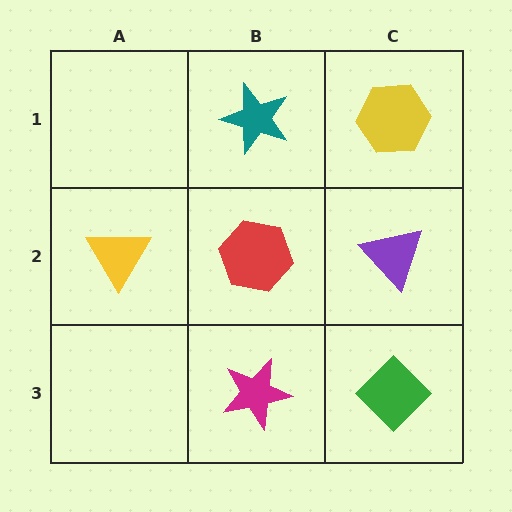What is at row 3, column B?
A magenta star.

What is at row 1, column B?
A teal star.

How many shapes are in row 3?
2 shapes.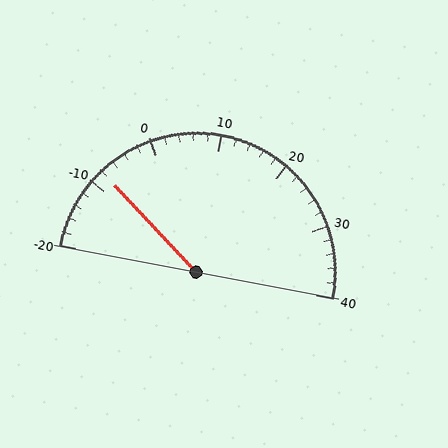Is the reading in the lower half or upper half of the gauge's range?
The reading is in the lower half of the range (-20 to 40).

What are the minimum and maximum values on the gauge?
The gauge ranges from -20 to 40.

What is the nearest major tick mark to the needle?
The nearest major tick mark is -10.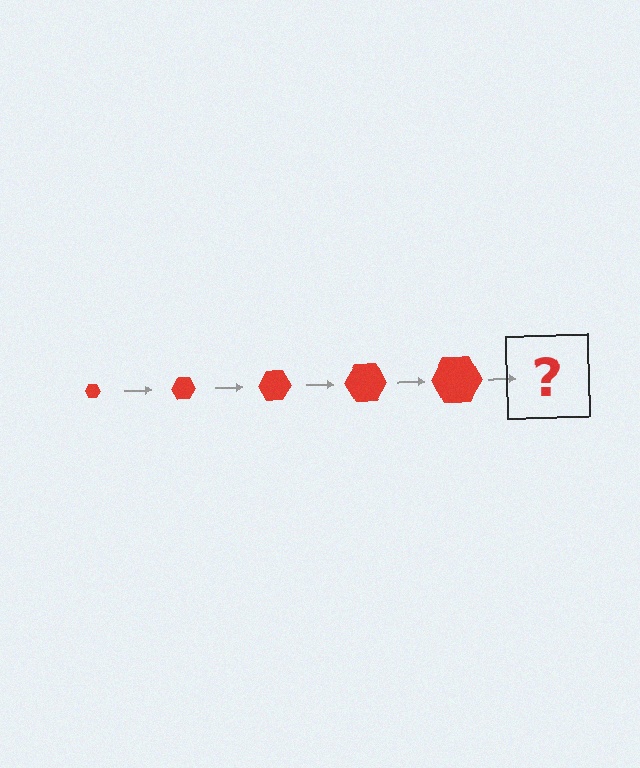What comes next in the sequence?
The next element should be a red hexagon, larger than the previous one.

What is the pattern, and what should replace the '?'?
The pattern is that the hexagon gets progressively larger each step. The '?' should be a red hexagon, larger than the previous one.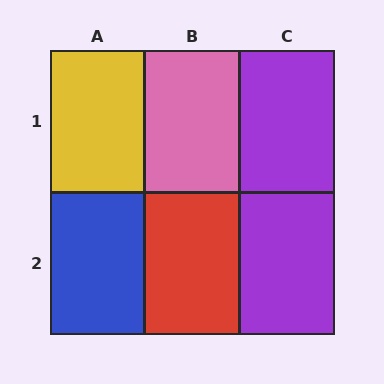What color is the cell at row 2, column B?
Red.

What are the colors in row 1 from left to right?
Yellow, pink, purple.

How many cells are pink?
1 cell is pink.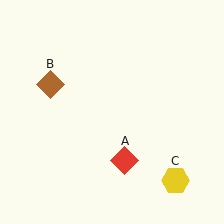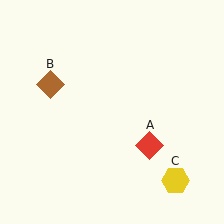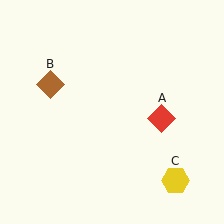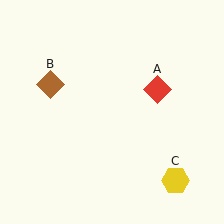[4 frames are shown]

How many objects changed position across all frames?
1 object changed position: red diamond (object A).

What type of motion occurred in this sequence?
The red diamond (object A) rotated counterclockwise around the center of the scene.